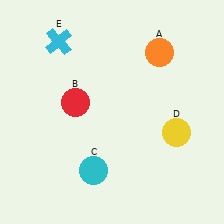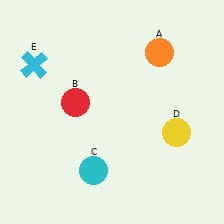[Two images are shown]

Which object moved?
The cyan cross (E) moved left.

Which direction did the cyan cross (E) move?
The cyan cross (E) moved left.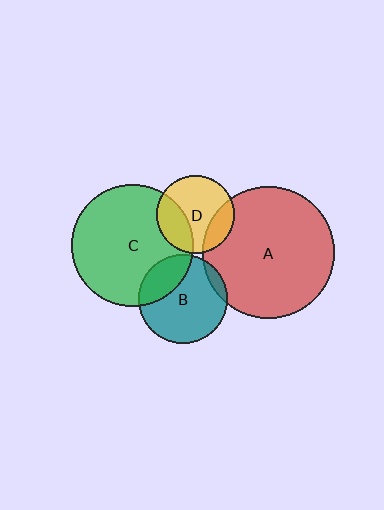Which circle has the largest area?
Circle A (red).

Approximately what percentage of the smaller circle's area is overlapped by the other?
Approximately 20%.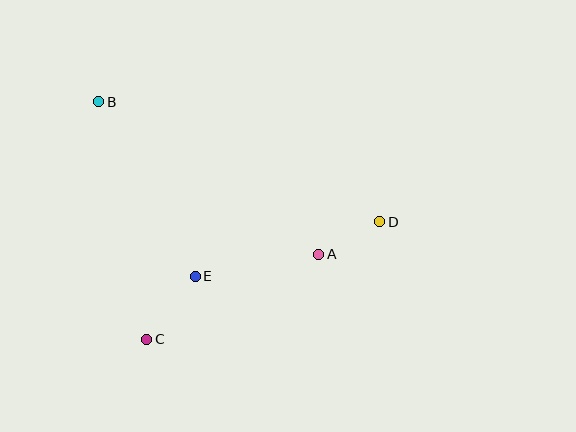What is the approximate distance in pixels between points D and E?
The distance between D and E is approximately 193 pixels.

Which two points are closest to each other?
Points A and D are closest to each other.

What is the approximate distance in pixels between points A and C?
The distance between A and C is approximately 192 pixels.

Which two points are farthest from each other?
Points B and D are farthest from each other.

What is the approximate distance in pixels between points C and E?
The distance between C and E is approximately 79 pixels.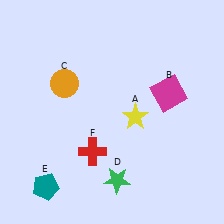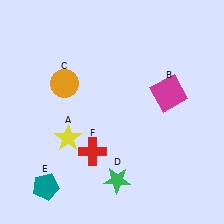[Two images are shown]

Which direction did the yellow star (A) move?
The yellow star (A) moved left.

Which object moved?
The yellow star (A) moved left.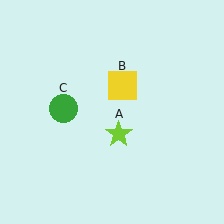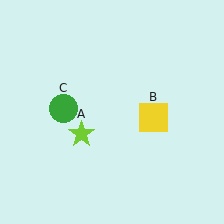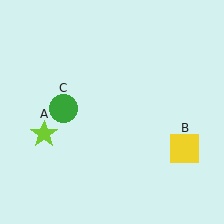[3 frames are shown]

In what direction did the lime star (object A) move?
The lime star (object A) moved left.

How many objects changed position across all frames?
2 objects changed position: lime star (object A), yellow square (object B).